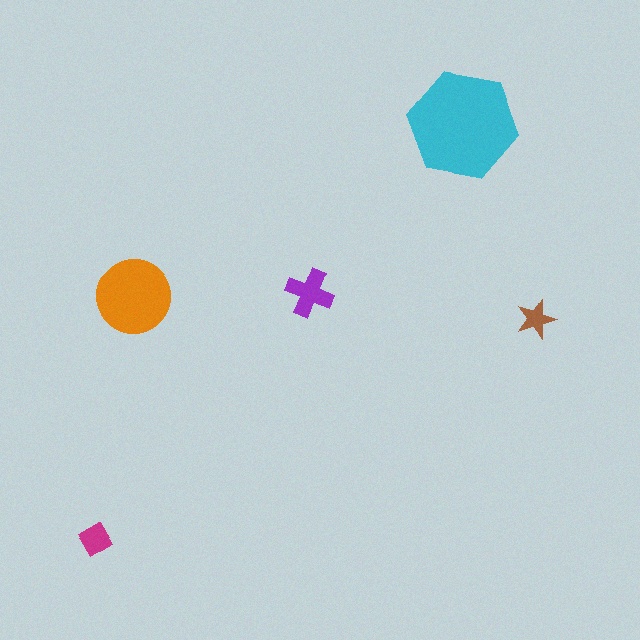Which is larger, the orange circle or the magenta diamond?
The orange circle.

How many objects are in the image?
There are 5 objects in the image.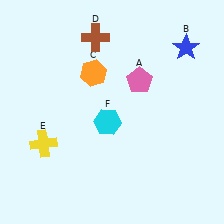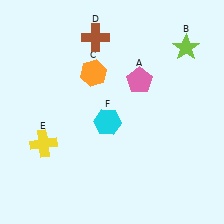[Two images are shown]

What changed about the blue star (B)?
In Image 1, B is blue. In Image 2, it changed to lime.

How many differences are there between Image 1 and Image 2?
There is 1 difference between the two images.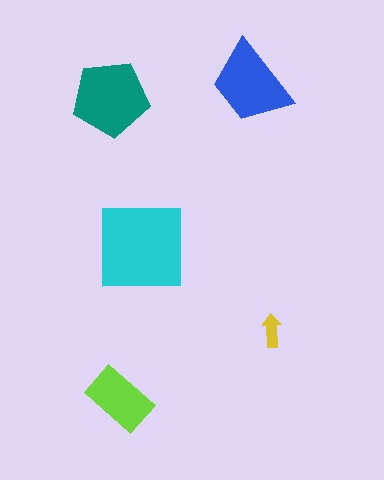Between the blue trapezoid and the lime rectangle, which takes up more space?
The blue trapezoid.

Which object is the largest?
The cyan square.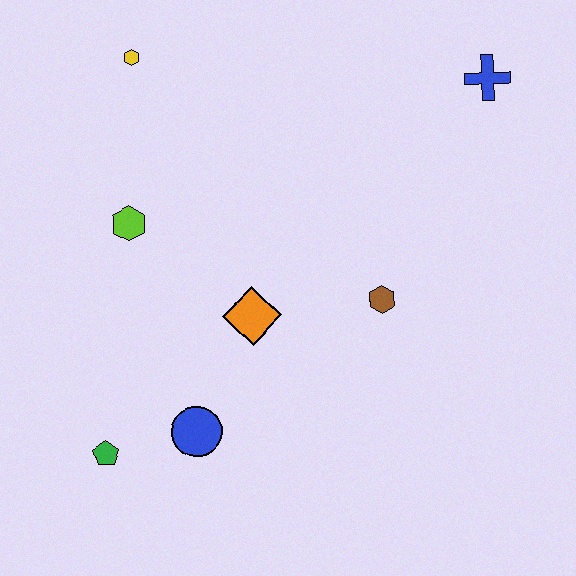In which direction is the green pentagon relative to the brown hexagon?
The green pentagon is to the left of the brown hexagon.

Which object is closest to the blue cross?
The brown hexagon is closest to the blue cross.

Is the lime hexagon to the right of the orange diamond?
No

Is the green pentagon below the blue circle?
Yes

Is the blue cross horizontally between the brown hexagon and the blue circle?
No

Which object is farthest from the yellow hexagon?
The green pentagon is farthest from the yellow hexagon.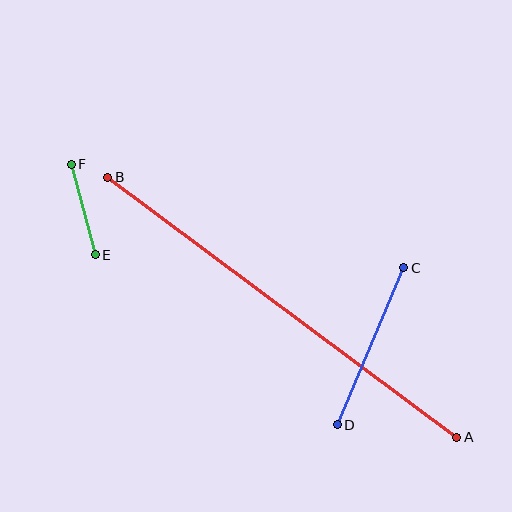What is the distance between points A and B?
The distance is approximately 435 pixels.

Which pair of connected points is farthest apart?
Points A and B are farthest apart.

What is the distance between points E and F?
The distance is approximately 94 pixels.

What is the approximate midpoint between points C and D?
The midpoint is at approximately (370, 346) pixels.